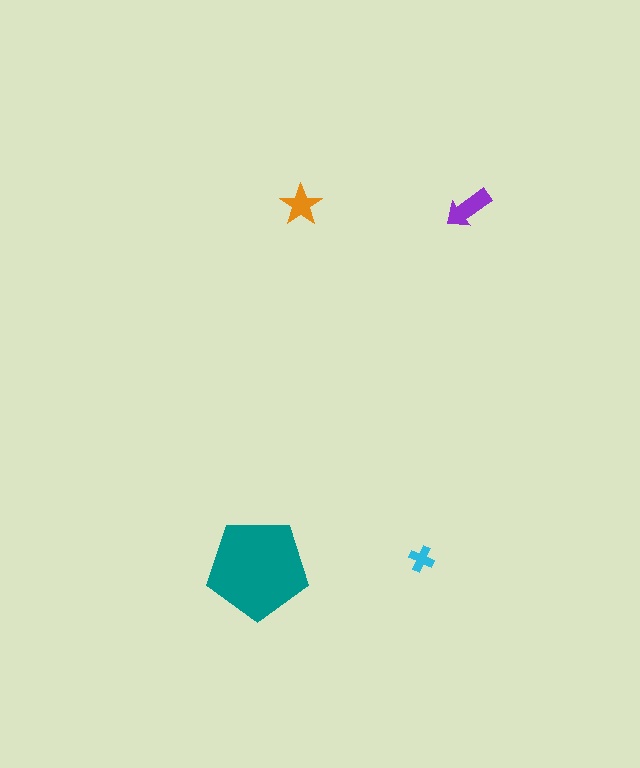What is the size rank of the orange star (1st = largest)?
3rd.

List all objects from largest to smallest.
The teal pentagon, the purple arrow, the orange star, the cyan cross.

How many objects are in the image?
There are 4 objects in the image.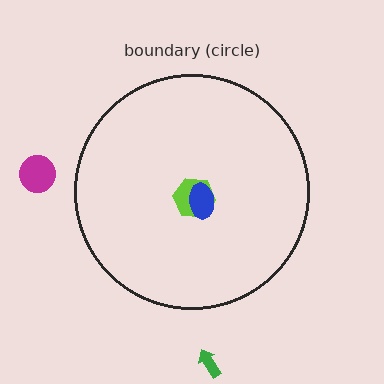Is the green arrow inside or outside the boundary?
Outside.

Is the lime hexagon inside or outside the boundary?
Inside.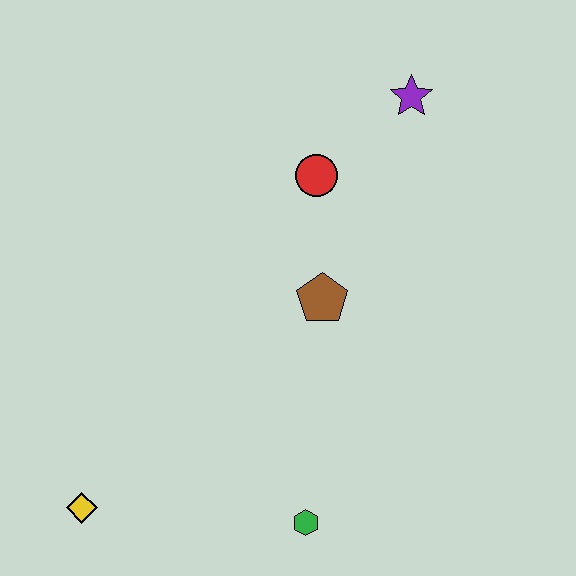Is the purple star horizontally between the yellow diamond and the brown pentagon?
No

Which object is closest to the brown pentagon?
The red circle is closest to the brown pentagon.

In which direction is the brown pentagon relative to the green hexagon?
The brown pentagon is above the green hexagon.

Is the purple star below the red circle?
No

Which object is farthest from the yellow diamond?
The purple star is farthest from the yellow diamond.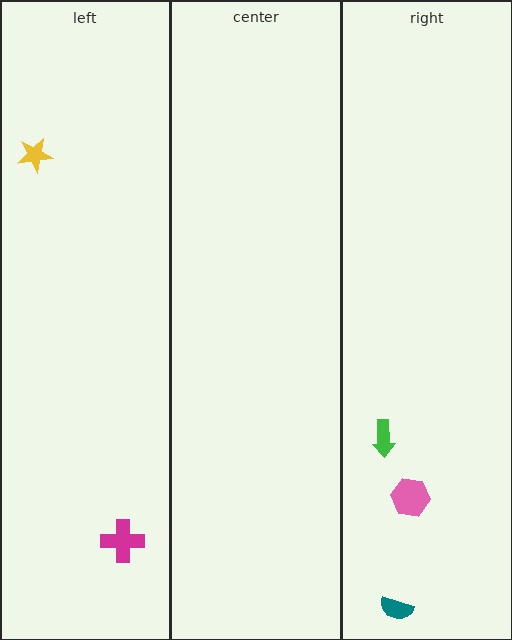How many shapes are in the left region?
2.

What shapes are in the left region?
The magenta cross, the yellow star.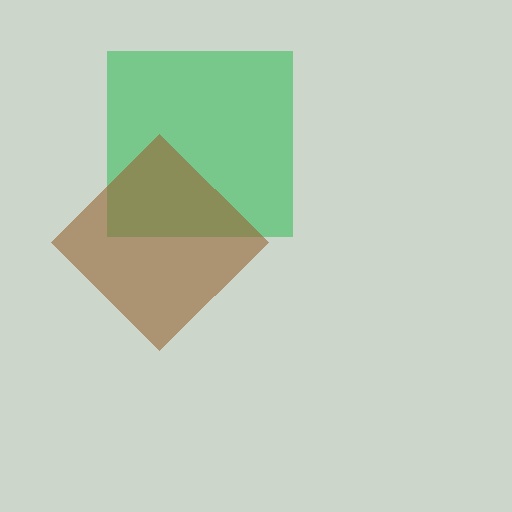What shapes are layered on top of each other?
The layered shapes are: a green square, a brown diamond.